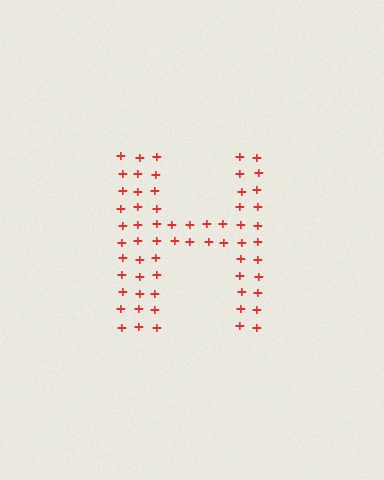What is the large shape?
The large shape is the letter H.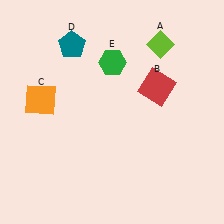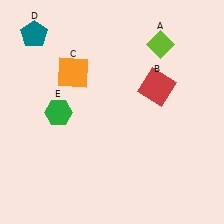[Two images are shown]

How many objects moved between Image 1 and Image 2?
3 objects moved between the two images.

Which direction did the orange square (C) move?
The orange square (C) moved right.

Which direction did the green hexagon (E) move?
The green hexagon (E) moved left.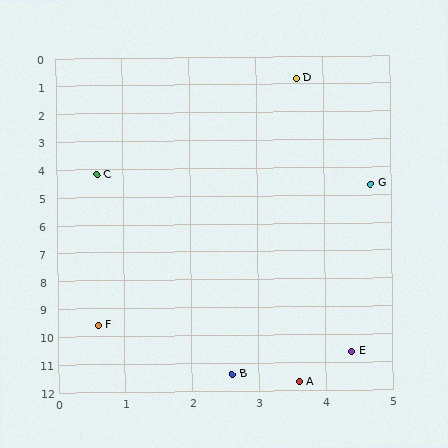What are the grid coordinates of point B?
Point B is at approximately (2.6, 11.4).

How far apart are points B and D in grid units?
Points B and D are about 10.6 grid units apart.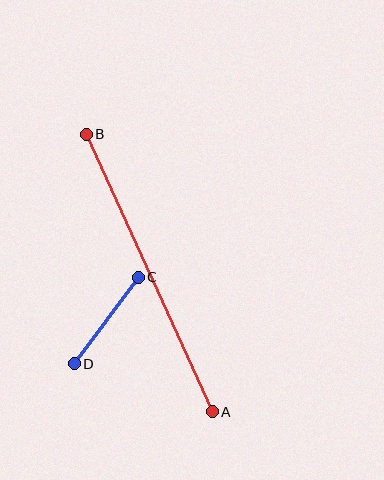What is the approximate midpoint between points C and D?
The midpoint is at approximately (106, 321) pixels.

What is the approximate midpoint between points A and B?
The midpoint is at approximately (149, 273) pixels.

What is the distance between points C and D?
The distance is approximately 108 pixels.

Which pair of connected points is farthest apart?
Points A and B are farthest apart.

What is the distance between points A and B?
The distance is approximately 305 pixels.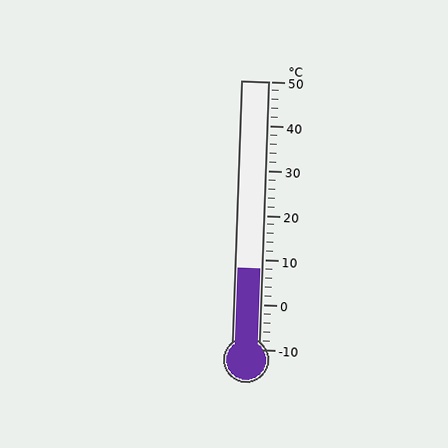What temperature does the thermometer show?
The thermometer shows approximately 8°C.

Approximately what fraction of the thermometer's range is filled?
The thermometer is filled to approximately 30% of its range.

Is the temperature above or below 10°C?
The temperature is below 10°C.